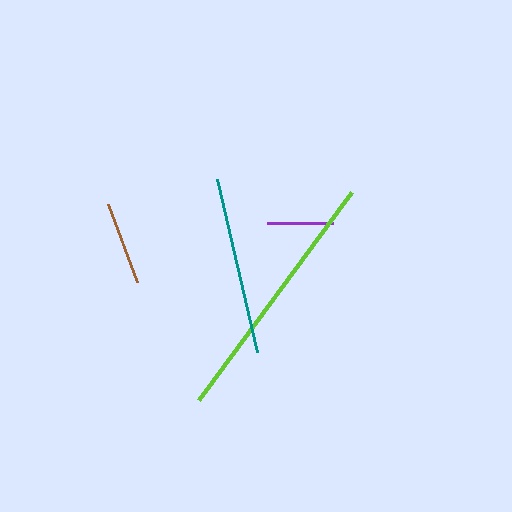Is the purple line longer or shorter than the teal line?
The teal line is longer than the purple line.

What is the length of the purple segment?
The purple segment is approximately 66 pixels long.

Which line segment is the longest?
The lime line is the longest at approximately 258 pixels.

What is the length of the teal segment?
The teal segment is approximately 177 pixels long.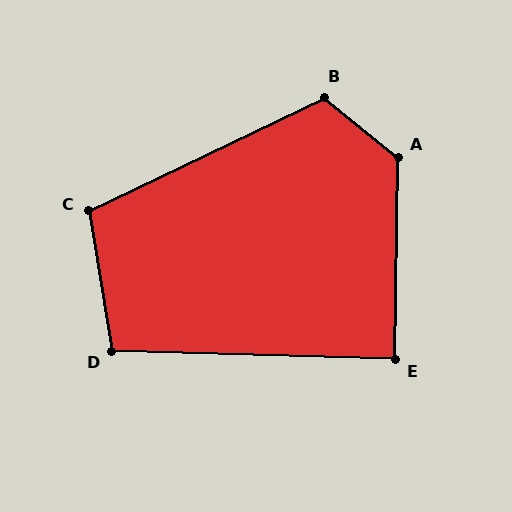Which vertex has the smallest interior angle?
E, at approximately 89 degrees.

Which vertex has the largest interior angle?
A, at approximately 128 degrees.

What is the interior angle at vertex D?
Approximately 101 degrees (obtuse).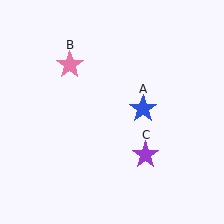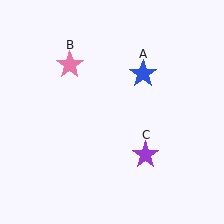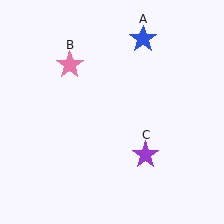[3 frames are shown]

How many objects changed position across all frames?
1 object changed position: blue star (object A).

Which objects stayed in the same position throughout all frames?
Pink star (object B) and purple star (object C) remained stationary.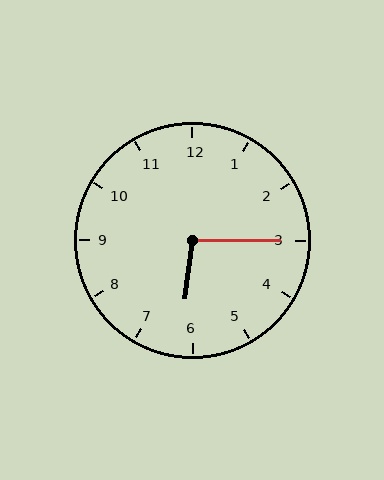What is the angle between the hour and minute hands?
Approximately 98 degrees.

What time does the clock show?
6:15.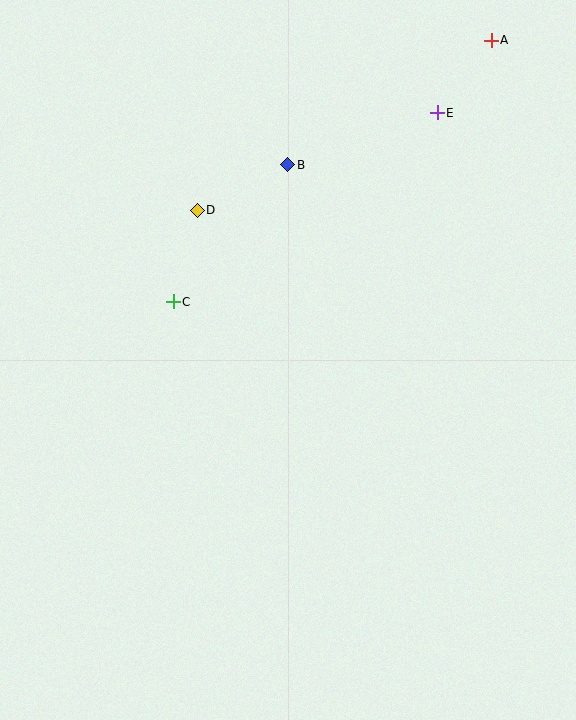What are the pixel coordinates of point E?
Point E is at (437, 113).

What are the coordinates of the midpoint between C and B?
The midpoint between C and B is at (231, 233).